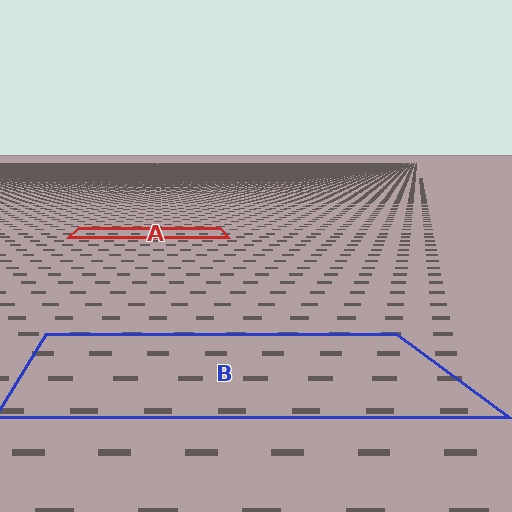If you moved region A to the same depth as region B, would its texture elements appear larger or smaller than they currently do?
They would appear larger. At a closer depth, the same texture elements are projected at a bigger on-screen size.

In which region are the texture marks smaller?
The texture marks are smaller in region A, because it is farther away.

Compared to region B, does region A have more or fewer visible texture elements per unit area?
Region A has more texture elements per unit area — they are packed more densely because it is farther away.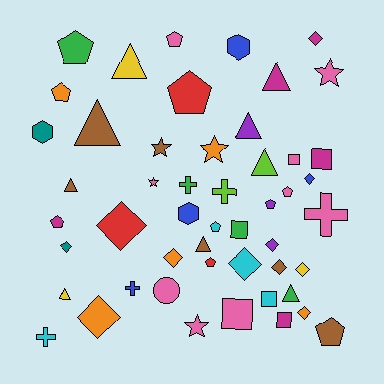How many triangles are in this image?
There are 9 triangles.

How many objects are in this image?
There are 50 objects.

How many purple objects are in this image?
There are 3 purple objects.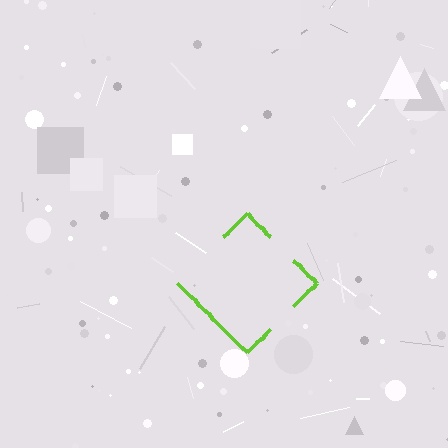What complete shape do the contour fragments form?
The contour fragments form a diamond.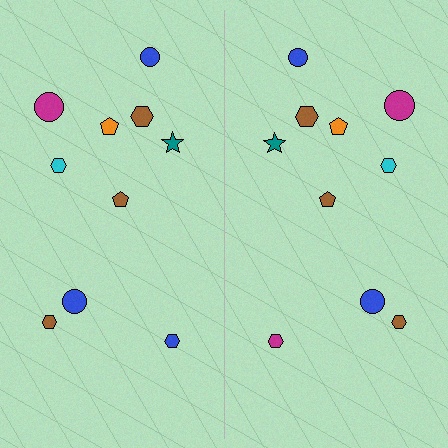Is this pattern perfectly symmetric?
No, the pattern is not perfectly symmetric. The magenta hexagon on the right side breaks the symmetry — its mirror counterpart is blue.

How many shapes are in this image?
There are 20 shapes in this image.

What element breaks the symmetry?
The magenta hexagon on the right side breaks the symmetry — its mirror counterpart is blue.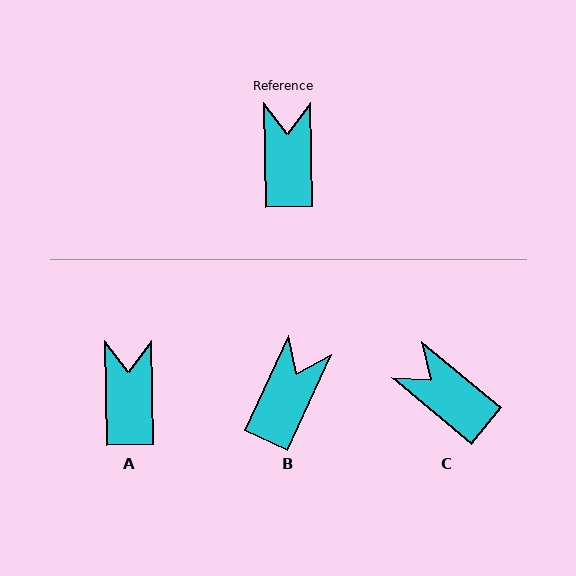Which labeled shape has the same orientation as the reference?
A.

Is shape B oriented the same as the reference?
No, it is off by about 26 degrees.